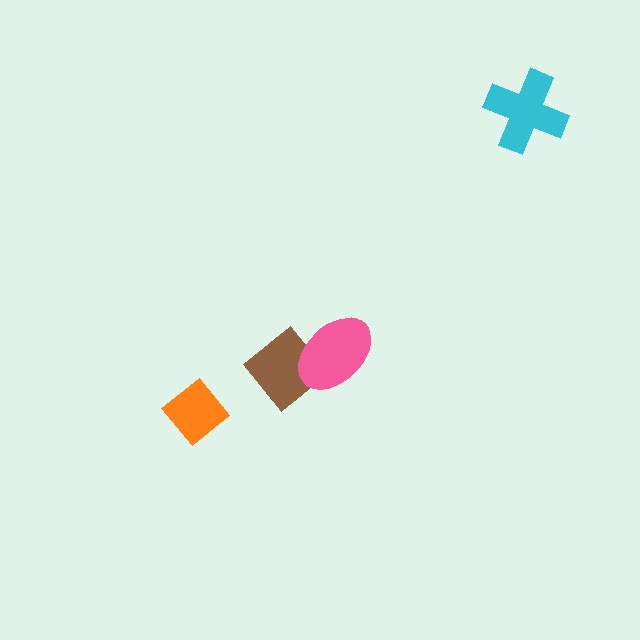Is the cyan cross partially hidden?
No, no other shape covers it.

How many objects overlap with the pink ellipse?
1 object overlaps with the pink ellipse.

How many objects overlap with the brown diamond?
1 object overlaps with the brown diamond.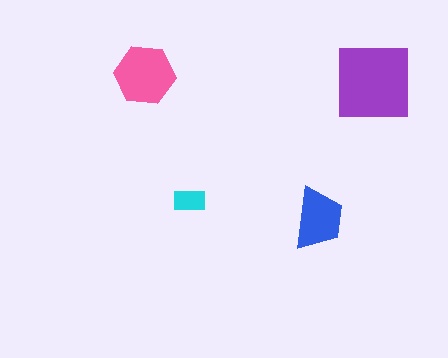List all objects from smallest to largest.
The cyan rectangle, the blue trapezoid, the pink hexagon, the purple square.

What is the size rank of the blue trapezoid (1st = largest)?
3rd.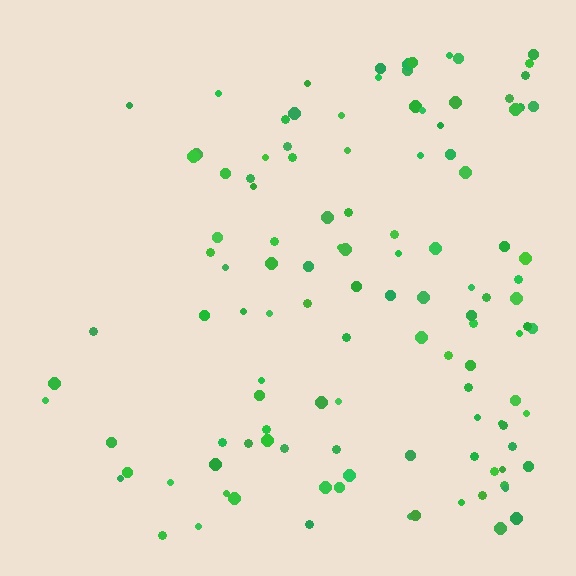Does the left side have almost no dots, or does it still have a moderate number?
Still a moderate number, just noticeably fewer than the right.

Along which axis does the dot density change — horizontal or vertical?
Horizontal.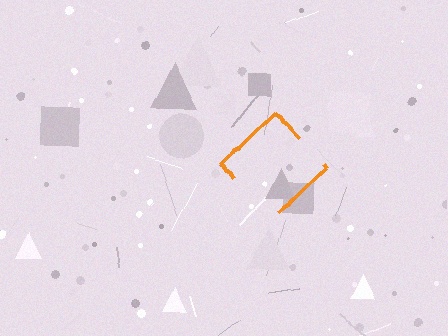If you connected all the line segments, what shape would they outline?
They would outline a diamond.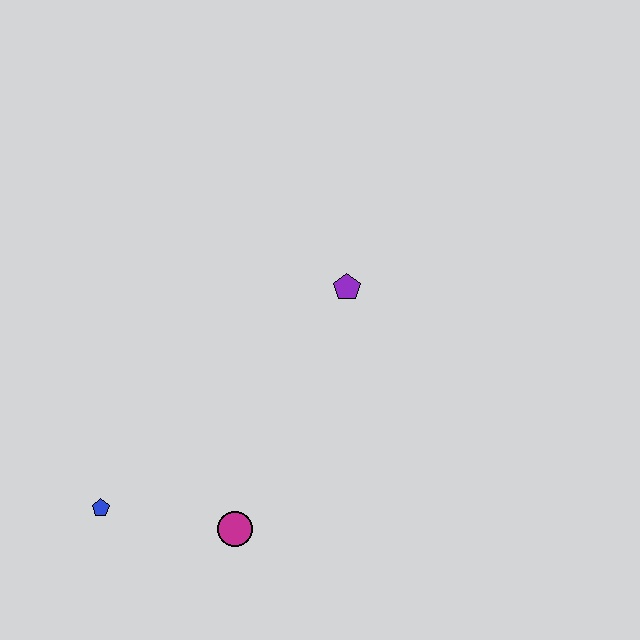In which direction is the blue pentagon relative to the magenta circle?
The blue pentagon is to the left of the magenta circle.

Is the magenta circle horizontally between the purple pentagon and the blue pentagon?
Yes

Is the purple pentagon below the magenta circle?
No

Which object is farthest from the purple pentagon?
The blue pentagon is farthest from the purple pentagon.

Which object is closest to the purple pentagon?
The magenta circle is closest to the purple pentagon.